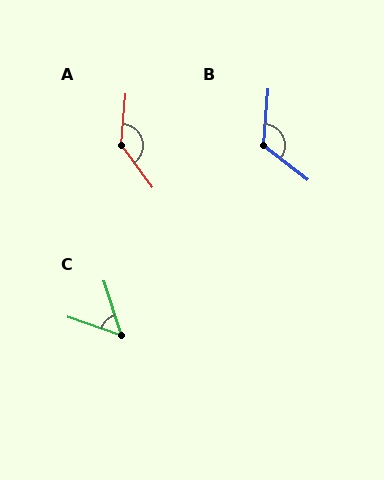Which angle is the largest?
A, at approximately 139 degrees.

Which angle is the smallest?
C, at approximately 53 degrees.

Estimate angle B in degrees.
Approximately 123 degrees.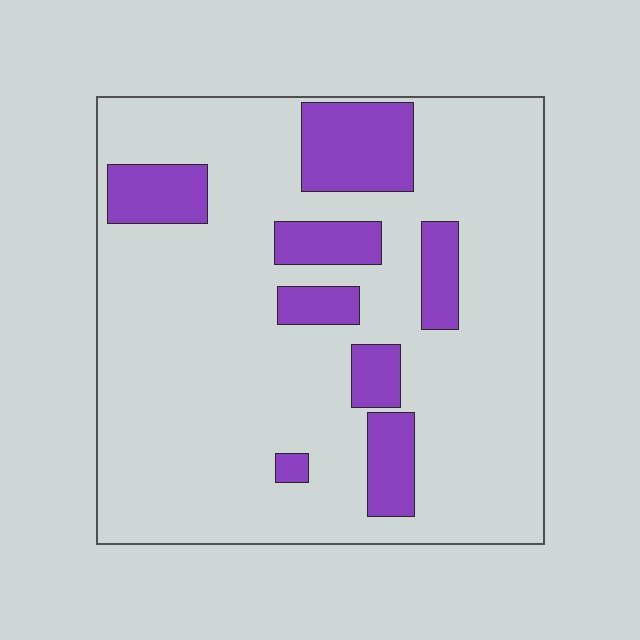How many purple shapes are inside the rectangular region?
8.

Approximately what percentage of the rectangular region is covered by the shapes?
Approximately 20%.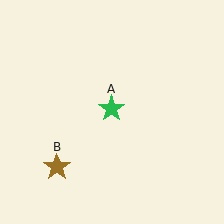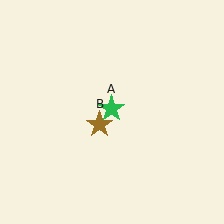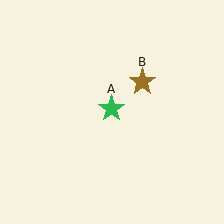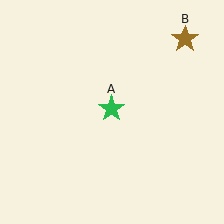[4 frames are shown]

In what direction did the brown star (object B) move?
The brown star (object B) moved up and to the right.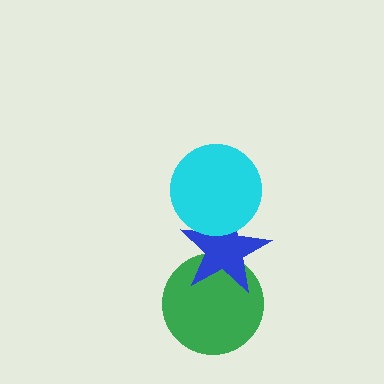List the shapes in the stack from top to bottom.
From top to bottom: the cyan circle, the blue star, the green circle.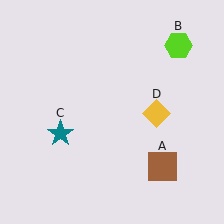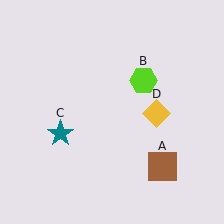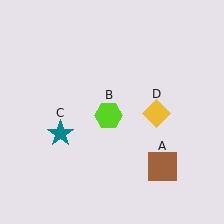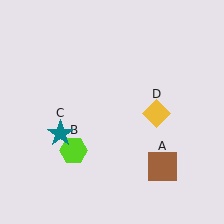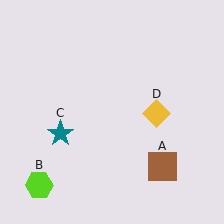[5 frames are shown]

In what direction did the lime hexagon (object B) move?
The lime hexagon (object B) moved down and to the left.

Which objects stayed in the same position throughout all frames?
Brown square (object A) and teal star (object C) and yellow diamond (object D) remained stationary.